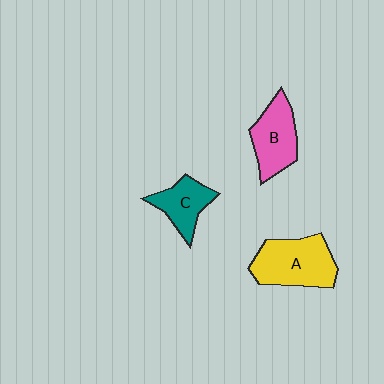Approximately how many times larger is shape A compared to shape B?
Approximately 1.3 times.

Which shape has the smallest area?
Shape C (teal).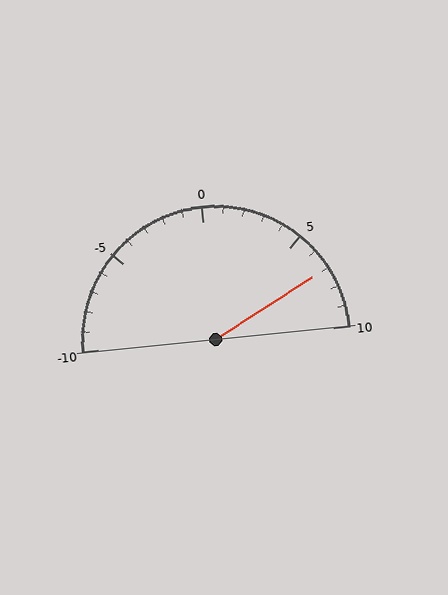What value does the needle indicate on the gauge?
The needle indicates approximately 7.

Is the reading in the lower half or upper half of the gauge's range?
The reading is in the upper half of the range (-10 to 10).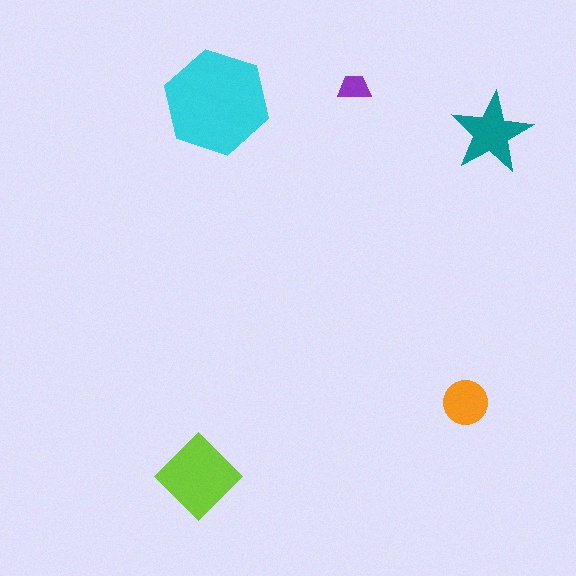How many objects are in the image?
There are 5 objects in the image.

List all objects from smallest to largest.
The purple trapezoid, the orange circle, the teal star, the lime diamond, the cyan hexagon.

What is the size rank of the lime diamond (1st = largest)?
2nd.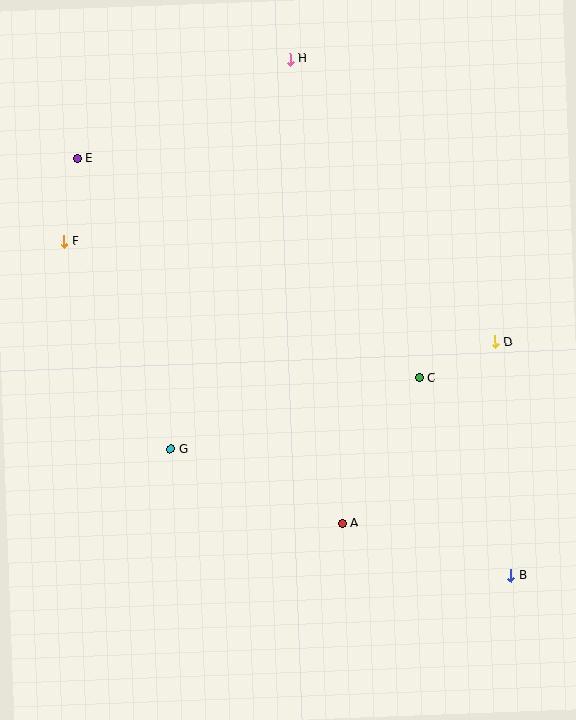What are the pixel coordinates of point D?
Point D is at (495, 342).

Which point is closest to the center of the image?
Point C at (419, 378) is closest to the center.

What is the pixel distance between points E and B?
The distance between E and B is 602 pixels.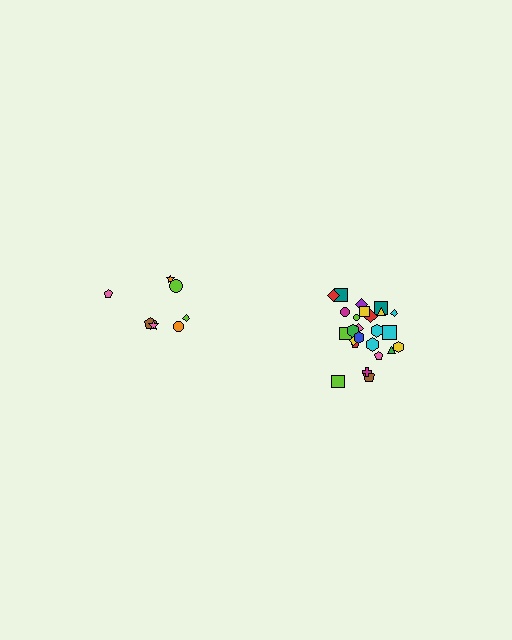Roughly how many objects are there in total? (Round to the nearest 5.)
Roughly 30 objects in total.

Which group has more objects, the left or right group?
The right group.